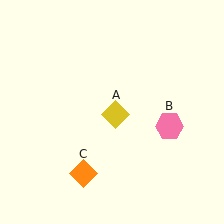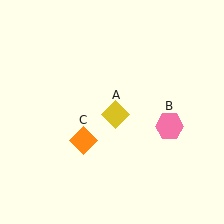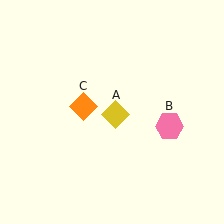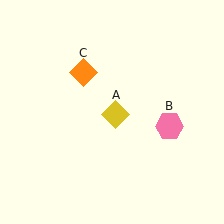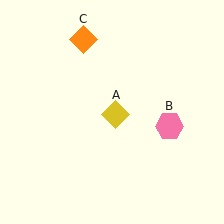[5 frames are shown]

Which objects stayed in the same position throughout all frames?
Yellow diamond (object A) and pink hexagon (object B) remained stationary.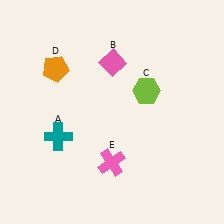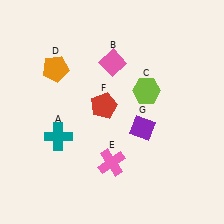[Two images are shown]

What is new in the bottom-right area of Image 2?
A purple diamond (G) was added in the bottom-right area of Image 2.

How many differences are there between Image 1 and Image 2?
There are 2 differences between the two images.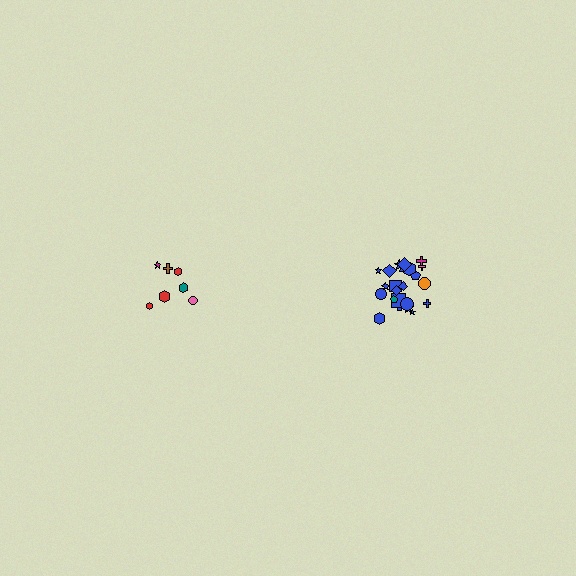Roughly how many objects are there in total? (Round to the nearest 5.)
Roughly 30 objects in total.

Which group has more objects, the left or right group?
The right group.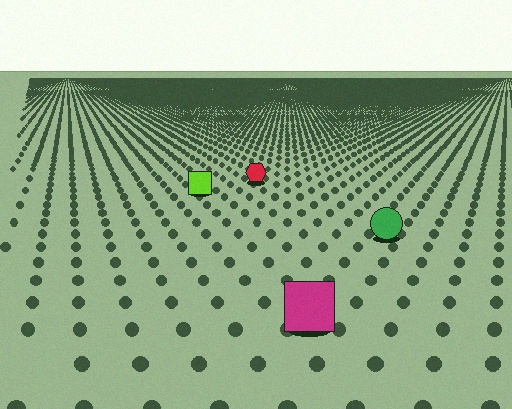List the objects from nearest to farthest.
From nearest to farthest: the magenta square, the green circle, the lime square, the red hexagon.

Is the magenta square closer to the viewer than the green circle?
Yes. The magenta square is closer — you can tell from the texture gradient: the ground texture is coarser near it.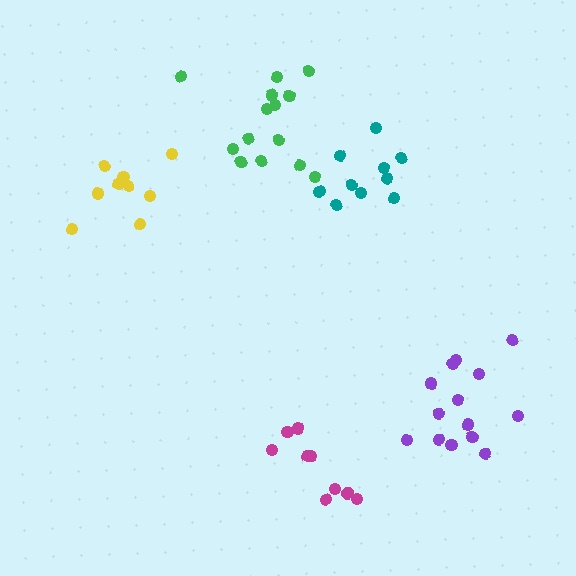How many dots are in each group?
Group 1: 9 dots, Group 2: 9 dots, Group 3: 10 dots, Group 4: 14 dots, Group 5: 14 dots (56 total).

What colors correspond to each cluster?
The clusters are colored: yellow, magenta, teal, purple, green.